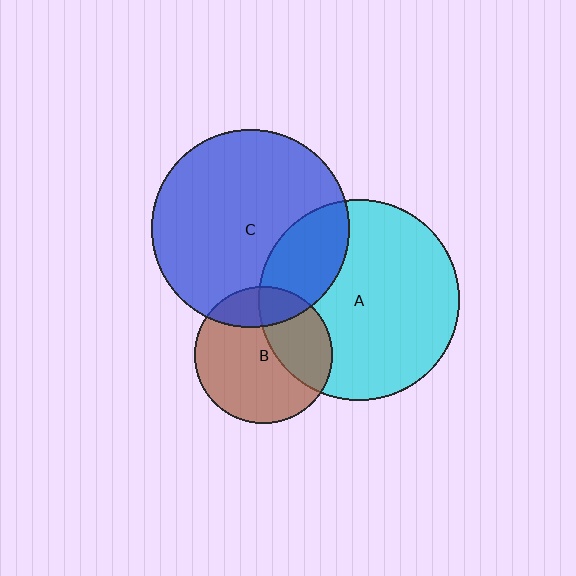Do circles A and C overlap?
Yes.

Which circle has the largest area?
Circle A (cyan).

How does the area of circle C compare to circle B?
Approximately 2.1 times.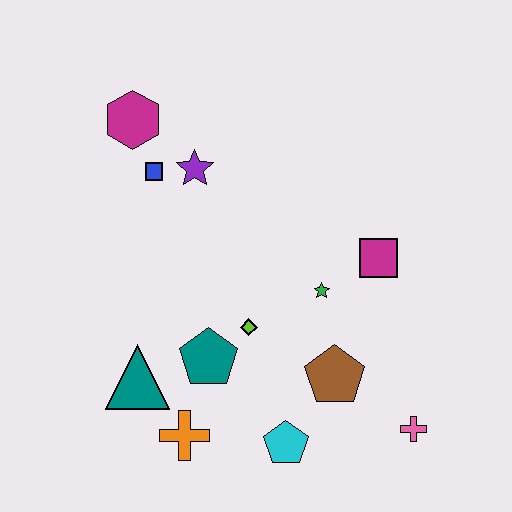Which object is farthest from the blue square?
The pink cross is farthest from the blue square.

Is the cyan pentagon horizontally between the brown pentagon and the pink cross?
No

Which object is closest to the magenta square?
The green star is closest to the magenta square.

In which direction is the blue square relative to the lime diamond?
The blue square is above the lime diamond.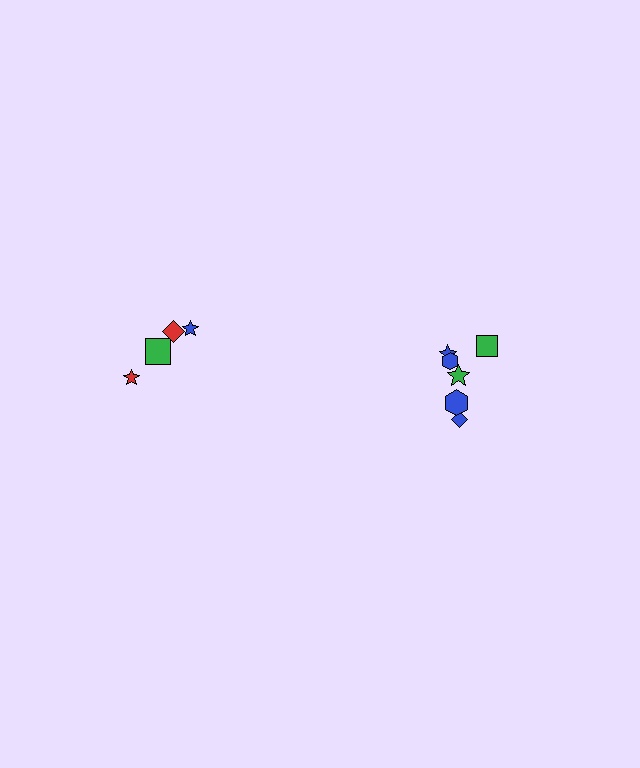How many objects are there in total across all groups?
There are 10 objects.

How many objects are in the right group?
There are 6 objects.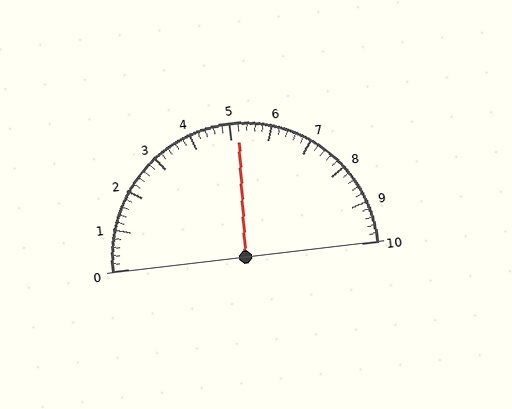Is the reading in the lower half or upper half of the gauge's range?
The reading is in the upper half of the range (0 to 10).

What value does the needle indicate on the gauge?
The needle indicates approximately 5.2.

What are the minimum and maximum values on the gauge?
The gauge ranges from 0 to 10.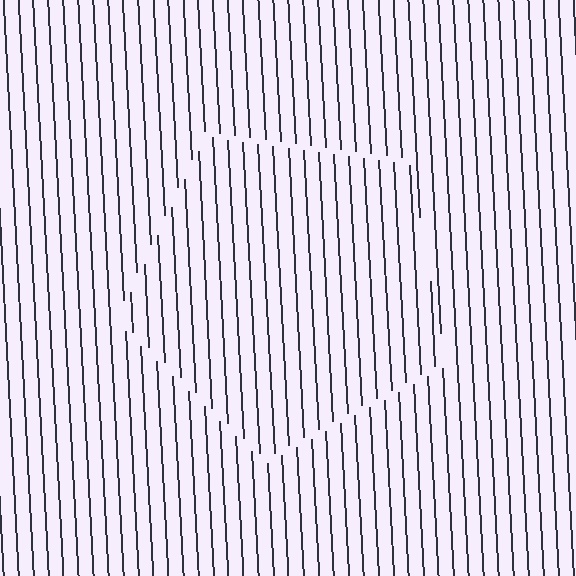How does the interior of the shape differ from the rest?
The interior of the shape contains the same grating, shifted by half a period — the contour is defined by the phase discontinuity where line-ends from the inner and outer gratings abut.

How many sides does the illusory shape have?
5 sides — the line-ends trace a pentagon.